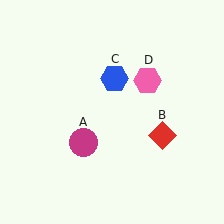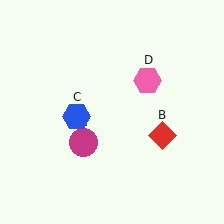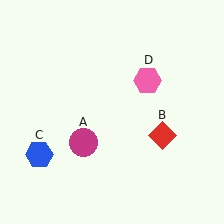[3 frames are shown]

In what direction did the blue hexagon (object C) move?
The blue hexagon (object C) moved down and to the left.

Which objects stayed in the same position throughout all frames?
Magenta circle (object A) and red diamond (object B) and pink hexagon (object D) remained stationary.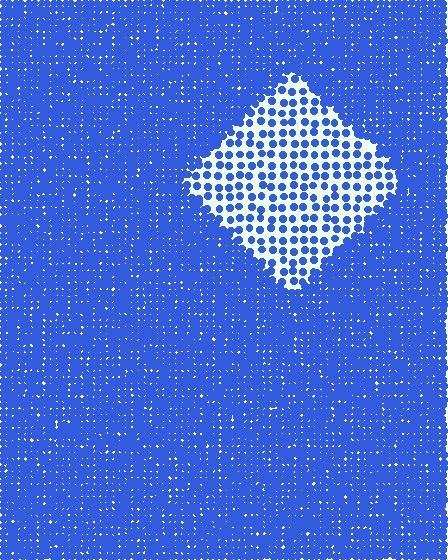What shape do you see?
I see a diamond.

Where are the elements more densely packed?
The elements are more densely packed outside the diamond boundary.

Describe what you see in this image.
The image contains small blue elements arranged at two different densities. A diamond-shaped region is visible where the elements are less densely packed than the surrounding area.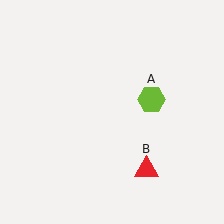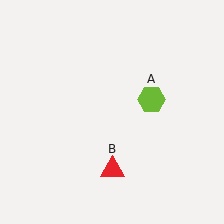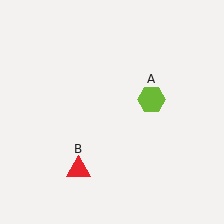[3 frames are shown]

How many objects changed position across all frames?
1 object changed position: red triangle (object B).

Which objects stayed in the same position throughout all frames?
Lime hexagon (object A) remained stationary.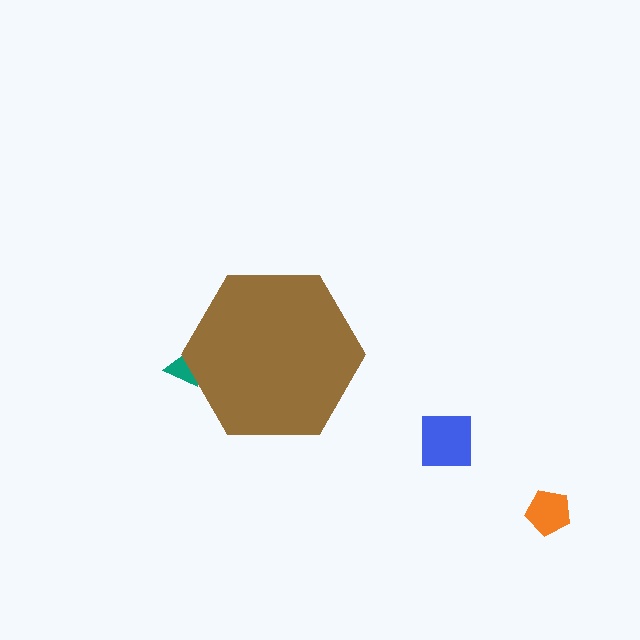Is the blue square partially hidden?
No, the blue square is fully visible.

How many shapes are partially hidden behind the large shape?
1 shape is partially hidden.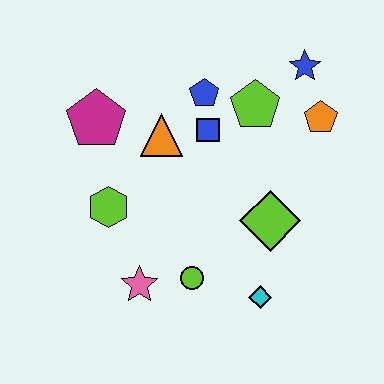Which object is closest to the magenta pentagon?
The orange triangle is closest to the magenta pentagon.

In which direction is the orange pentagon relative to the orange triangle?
The orange pentagon is to the right of the orange triangle.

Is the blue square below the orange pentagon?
Yes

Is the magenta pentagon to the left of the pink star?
Yes